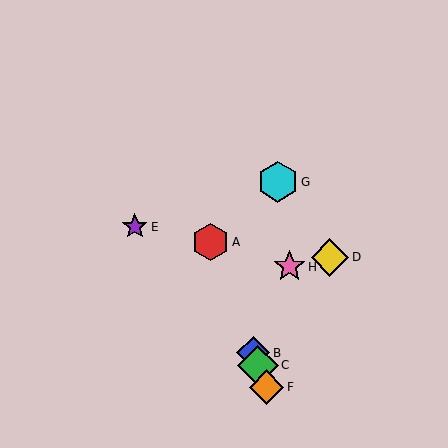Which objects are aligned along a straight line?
Objects A, B, C, F are aligned along a straight line.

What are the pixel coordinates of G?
Object G is at (278, 182).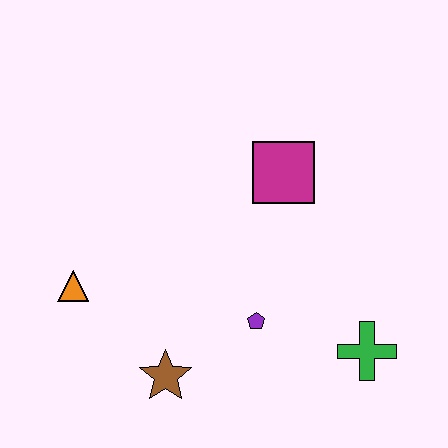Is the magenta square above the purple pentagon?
Yes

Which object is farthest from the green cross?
The orange triangle is farthest from the green cross.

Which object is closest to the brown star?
The purple pentagon is closest to the brown star.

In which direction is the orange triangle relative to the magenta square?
The orange triangle is to the left of the magenta square.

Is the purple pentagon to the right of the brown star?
Yes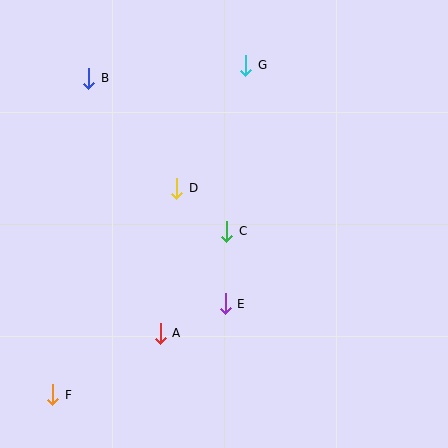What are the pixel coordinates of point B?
Point B is at (89, 78).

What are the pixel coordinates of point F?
Point F is at (53, 395).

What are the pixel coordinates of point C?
Point C is at (227, 231).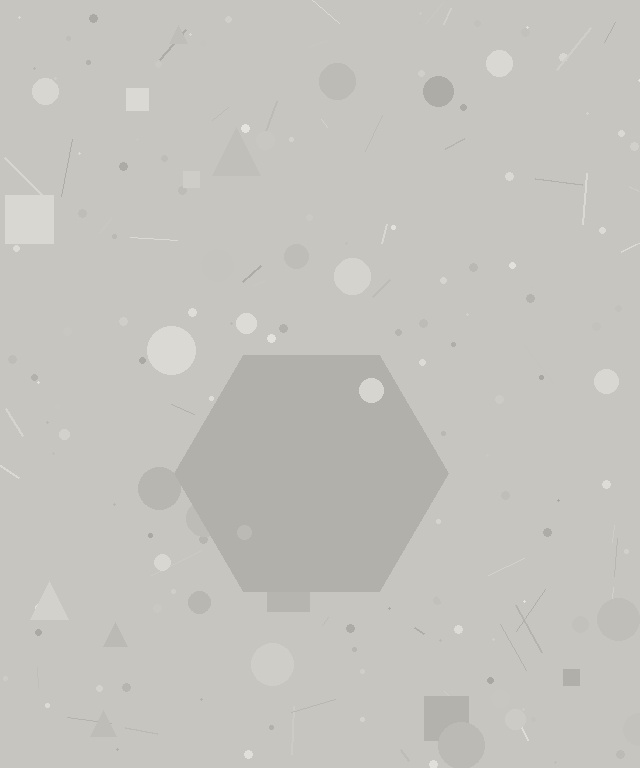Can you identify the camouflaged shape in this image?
The camouflaged shape is a hexagon.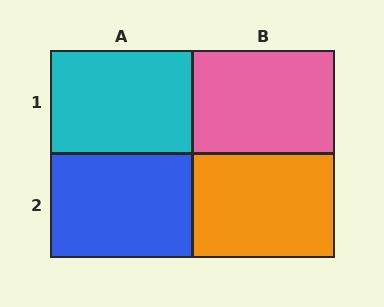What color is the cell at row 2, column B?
Orange.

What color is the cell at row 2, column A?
Blue.